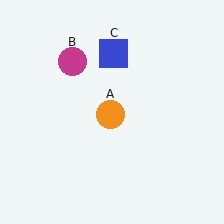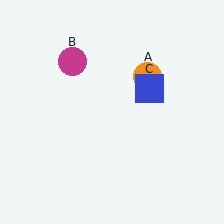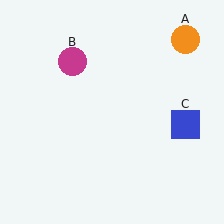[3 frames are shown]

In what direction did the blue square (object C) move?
The blue square (object C) moved down and to the right.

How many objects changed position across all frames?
2 objects changed position: orange circle (object A), blue square (object C).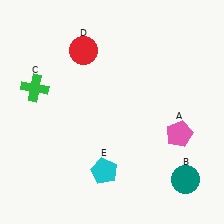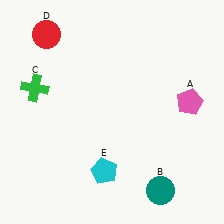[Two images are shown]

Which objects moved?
The objects that moved are: the pink pentagon (A), the teal circle (B), the red circle (D).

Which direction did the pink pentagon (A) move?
The pink pentagon (A) moved up.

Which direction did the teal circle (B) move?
The teal circle (B) moved left.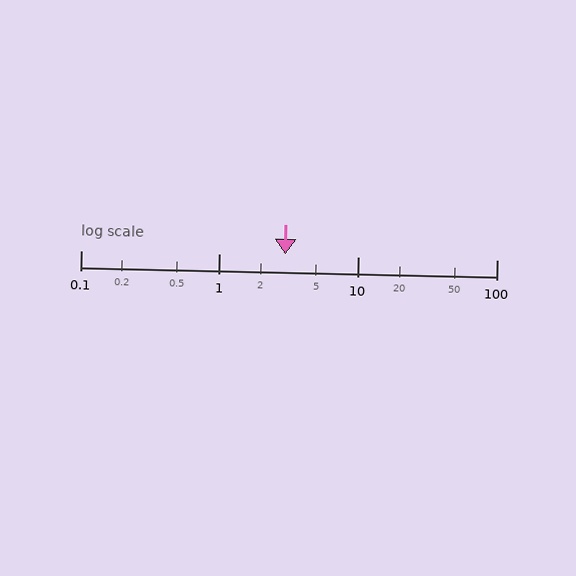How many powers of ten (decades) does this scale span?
The scale spans 3 decades, from 0.1 to 100.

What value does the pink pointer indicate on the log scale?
The pointer indicates approximately 3.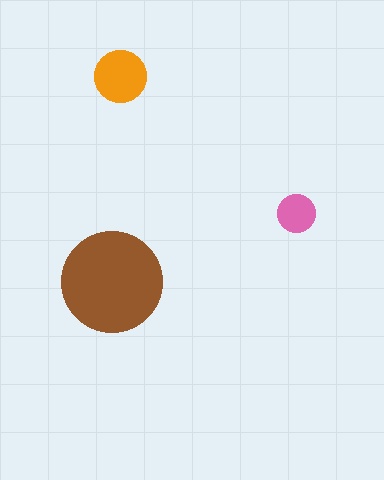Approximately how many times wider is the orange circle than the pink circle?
About 1.5 times wider.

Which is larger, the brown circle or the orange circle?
The brown one.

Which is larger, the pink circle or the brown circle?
The brown one.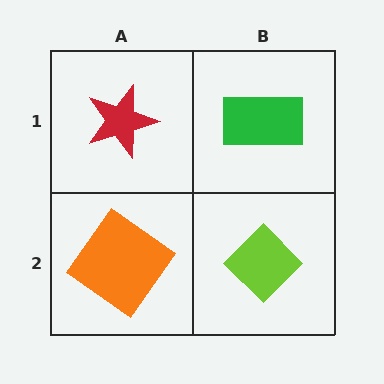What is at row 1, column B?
A green rectangle.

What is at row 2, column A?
An orange diamond.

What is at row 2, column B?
A lime diamond.